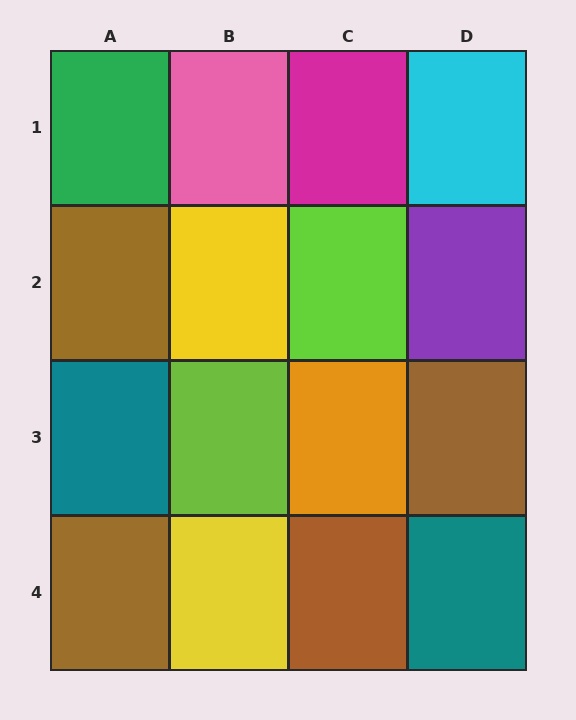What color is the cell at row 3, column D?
Brown.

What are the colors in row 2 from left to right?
Brown, yellow, lime, purple.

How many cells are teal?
2 cells are teal.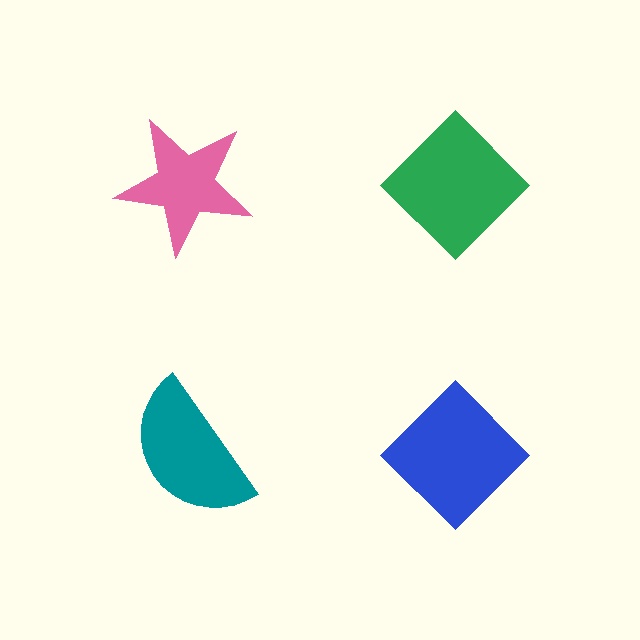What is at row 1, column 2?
A green diamond.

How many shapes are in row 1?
2 shapes.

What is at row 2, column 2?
A blue diamond.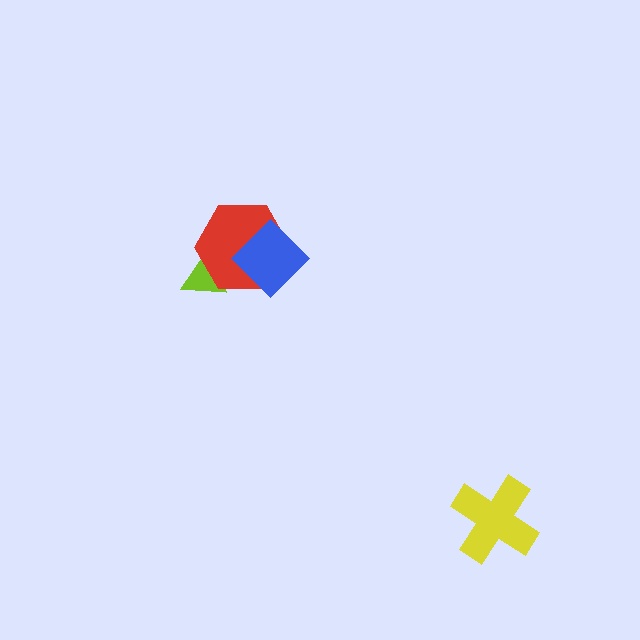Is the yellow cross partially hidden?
No, no other shape covers it.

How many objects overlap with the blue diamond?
1 object overlaps with the blue diamond.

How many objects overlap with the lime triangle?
1 object overlaps with the lime triangle.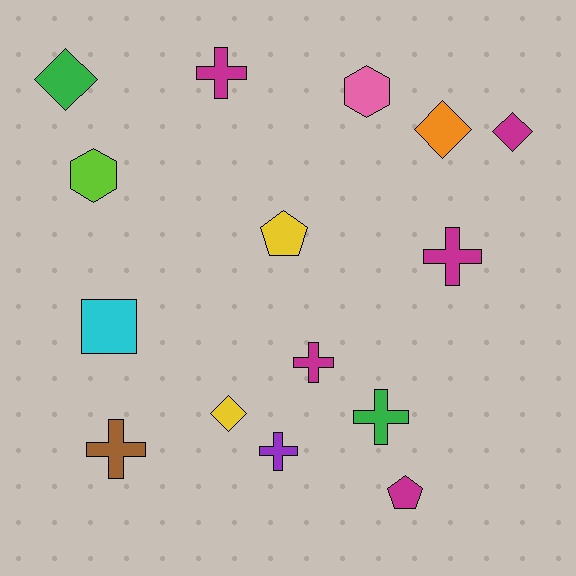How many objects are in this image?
There are 15 objects.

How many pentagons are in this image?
There are 2 pentagons.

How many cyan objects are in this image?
There is 1 cyan object.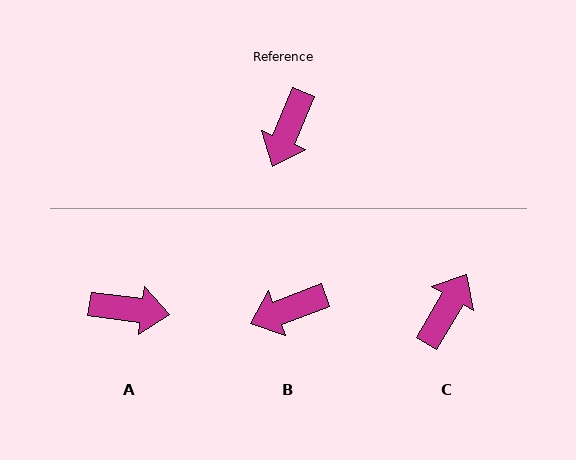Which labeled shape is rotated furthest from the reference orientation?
C, about 173 degrees away.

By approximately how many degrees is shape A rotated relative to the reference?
Approximately 106 degrees counter-clockwise.